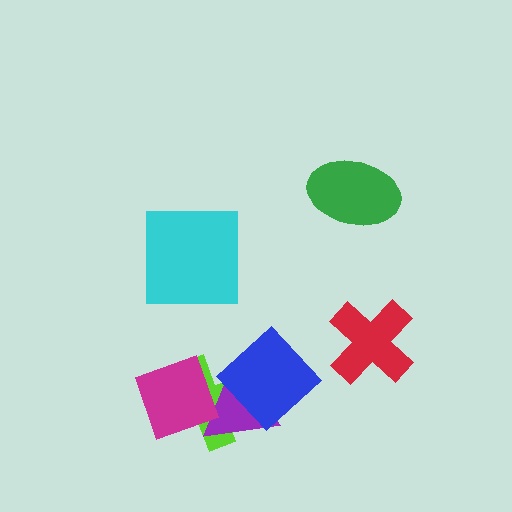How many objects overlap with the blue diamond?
2 objects overlap with the blue diamond.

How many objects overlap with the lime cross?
3 objects overlap with the lime cross.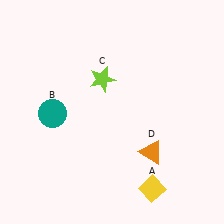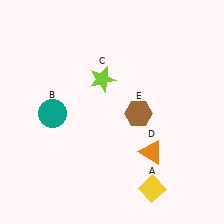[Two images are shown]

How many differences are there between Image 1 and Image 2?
There is 1 difference between the two images.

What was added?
A brown hexagon (E) was added in Image 2.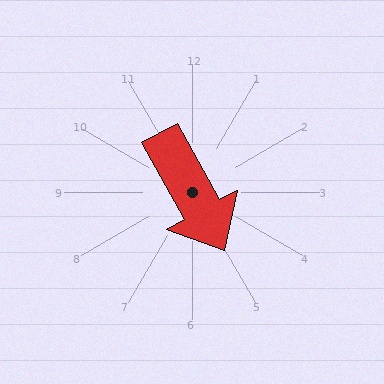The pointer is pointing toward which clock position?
Roughly 5 o'clock.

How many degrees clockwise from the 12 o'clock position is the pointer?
Approximately 151 degrees.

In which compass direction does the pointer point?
Southeast.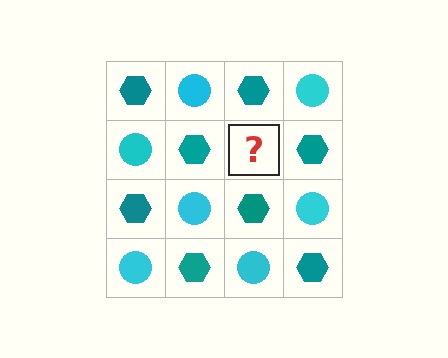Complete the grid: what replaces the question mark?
The question mark should be replaced with a cyan circle.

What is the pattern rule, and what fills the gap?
The rule is that it alternates teal hexagon and cyan circle in a checkerboard pattern. The gap should be filled with a cyan circle.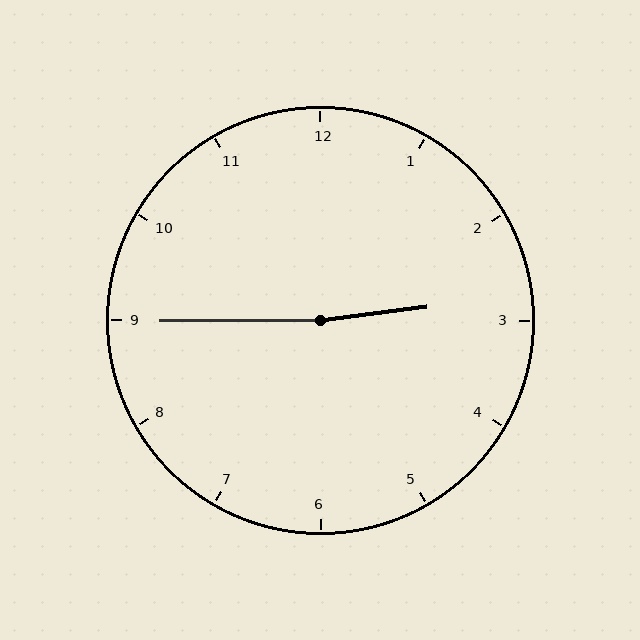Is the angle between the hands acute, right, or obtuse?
It is obtuse.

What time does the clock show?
2:45.